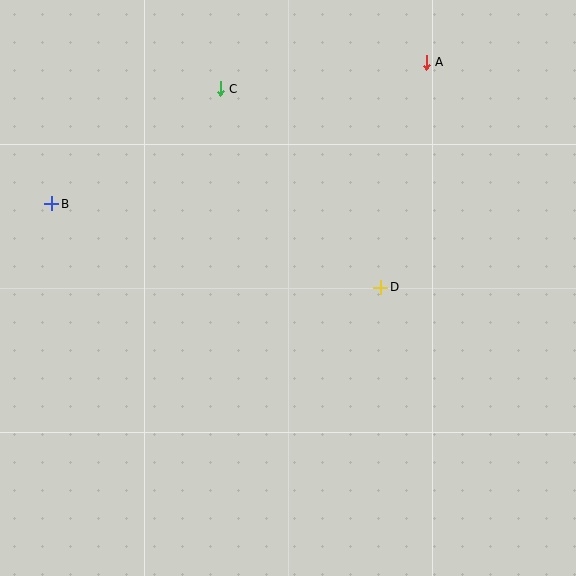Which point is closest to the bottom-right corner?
Point D is closest to the bottom-right corner.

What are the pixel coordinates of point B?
Point B is at (52, 204).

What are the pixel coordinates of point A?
Point A is at (426, 62).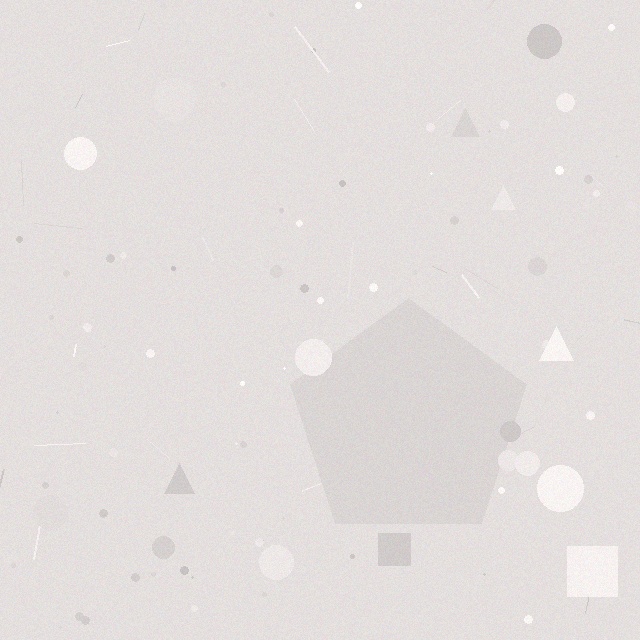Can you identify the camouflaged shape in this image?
The camouflaged shape is a pentagon.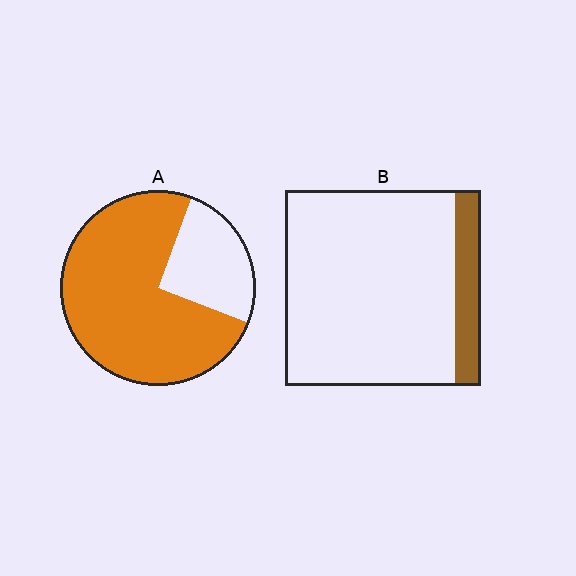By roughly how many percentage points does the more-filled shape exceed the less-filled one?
By roughly 60 percentage points (A over B).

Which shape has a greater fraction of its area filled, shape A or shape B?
Shape A.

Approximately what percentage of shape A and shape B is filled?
A is approximately 75% and B is approximately 15%.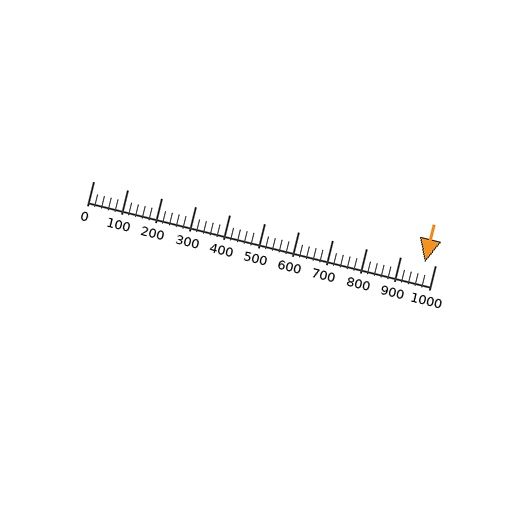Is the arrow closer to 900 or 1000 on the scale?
The arrow is closer to 1000.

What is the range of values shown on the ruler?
The ruler shows values from 0 to 1000.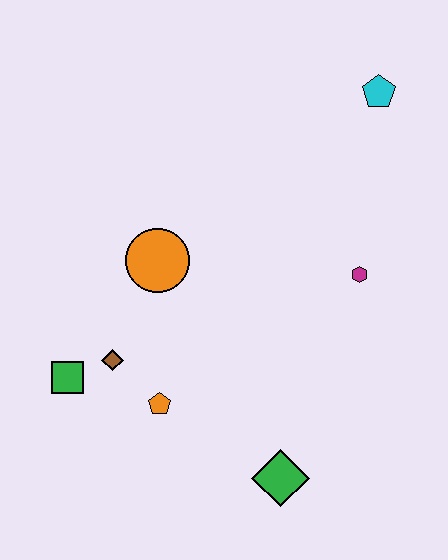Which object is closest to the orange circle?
The brown diamond is closest to the orange circle.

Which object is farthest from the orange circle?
The cyan pentagon is farthest from the orange circle.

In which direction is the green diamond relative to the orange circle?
The green diamond is below the orange circle.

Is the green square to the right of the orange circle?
No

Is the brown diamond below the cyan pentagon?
Yes